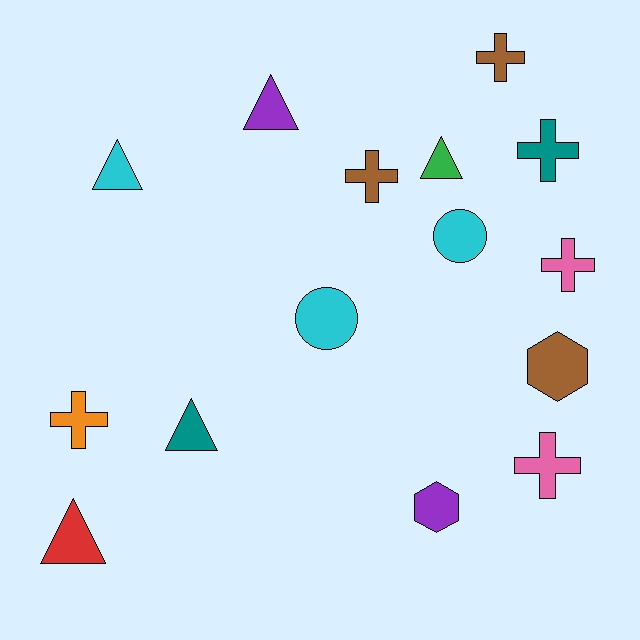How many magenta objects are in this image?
There are no magenta objects.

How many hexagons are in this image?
There are 2 hexagons.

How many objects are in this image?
There are 15 objects.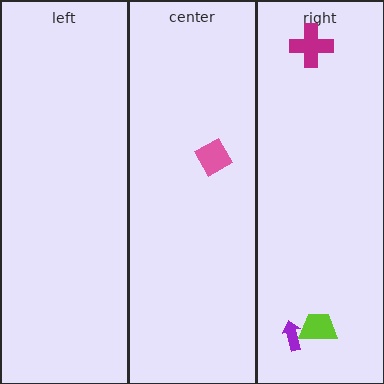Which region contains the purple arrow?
The right region.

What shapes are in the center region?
The pink diamond.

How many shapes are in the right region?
3.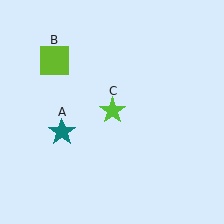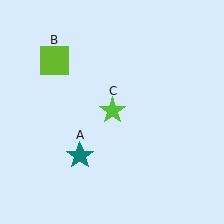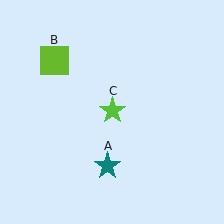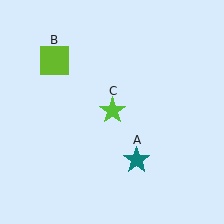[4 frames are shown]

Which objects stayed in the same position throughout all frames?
Lime square (object B) and lime star (object C) remained stationary.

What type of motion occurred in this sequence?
The teal star (object A) rotated counterclockwise around the center of the scene.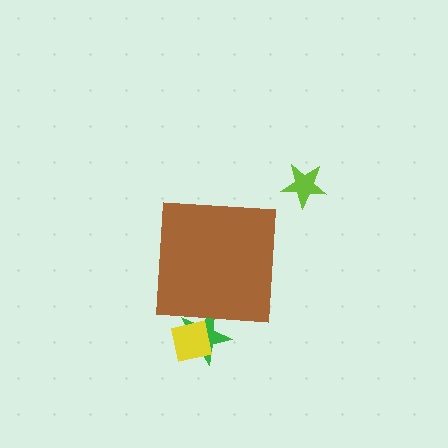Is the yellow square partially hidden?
Yes, the yellow square is partially hidden behind the brown square.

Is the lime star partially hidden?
No, the lime star is fully visible.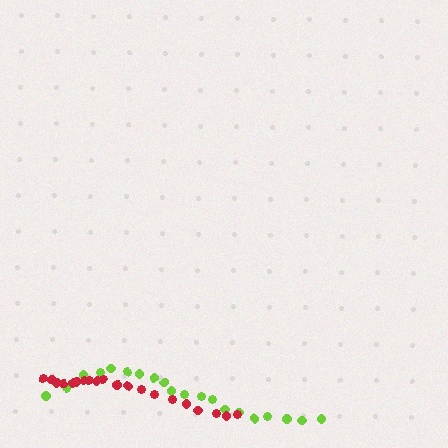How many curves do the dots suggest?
There are 2 distinct paths.